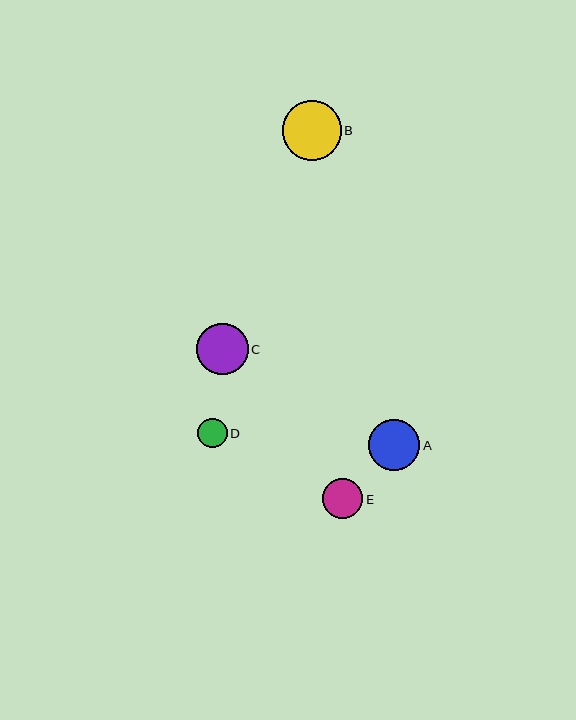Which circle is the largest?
Circle B is the largest with a size of approximately 59 pixels.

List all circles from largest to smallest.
From largest to smallest: B, A, C, E, D.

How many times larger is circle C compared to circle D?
Circle C is approximately 1.7 times the size of circle D.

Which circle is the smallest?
Circle D is the smallest with a size of approximately 30 pixels.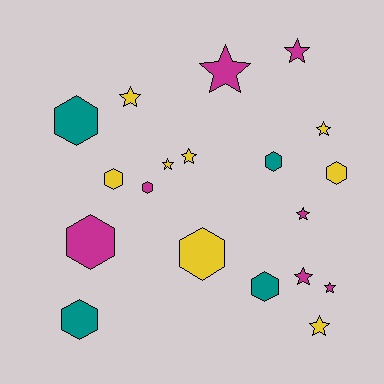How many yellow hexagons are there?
There are 3 yellow hexagons.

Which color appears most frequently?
Yellow, with 8 objects.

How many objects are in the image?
There are 19 objects.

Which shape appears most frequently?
Star, with 10 objects.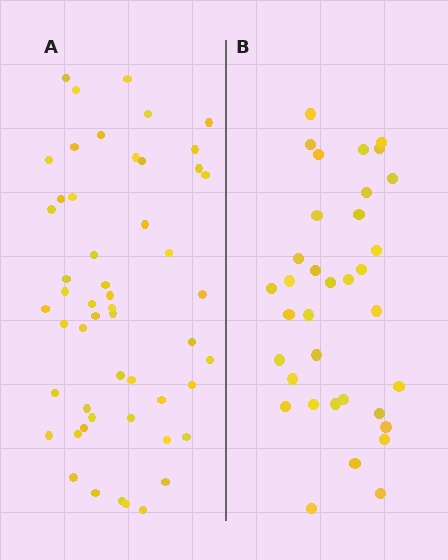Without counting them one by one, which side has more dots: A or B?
Region A (the left region) has more dots.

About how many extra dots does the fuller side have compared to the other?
Region A has approximately 15 more dots than region B.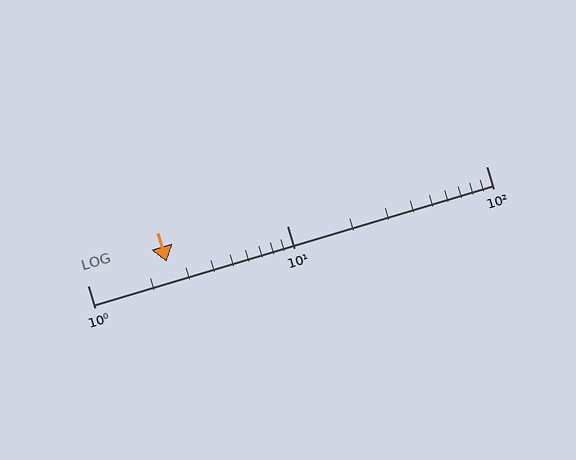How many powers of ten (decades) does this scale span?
The scale spans 2 decades, from 1 to 100.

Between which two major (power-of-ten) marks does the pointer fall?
The pointer is between 1 and 10.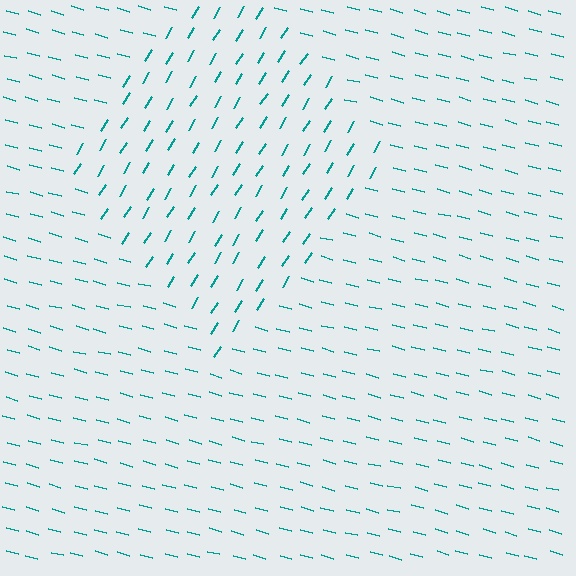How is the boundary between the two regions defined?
The boundary is defined purely by a change in line orientation (approximately 74 degrees difference). All lines are the same color and thickness.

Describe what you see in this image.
The image is filled with small teal line segments. A diamond region in the image has lines oriented differently from the surrounding lines, creating a visible texture boundary.